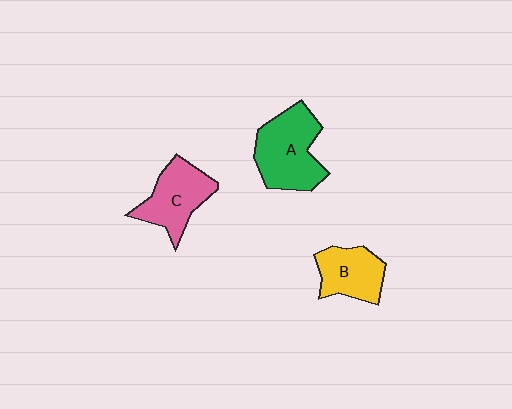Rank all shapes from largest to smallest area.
From largest to smallest: A (green), C (pink), B (yellow).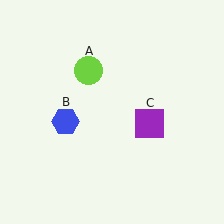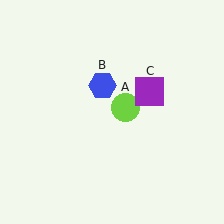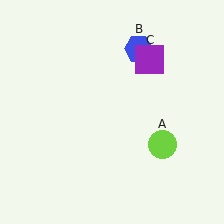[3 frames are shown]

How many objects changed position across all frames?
3 objects changed position: lime circle (object A), blue hexagon (object B), purple square (object C).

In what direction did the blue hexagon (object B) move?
The blue hexagon (object B) moved up and to the right.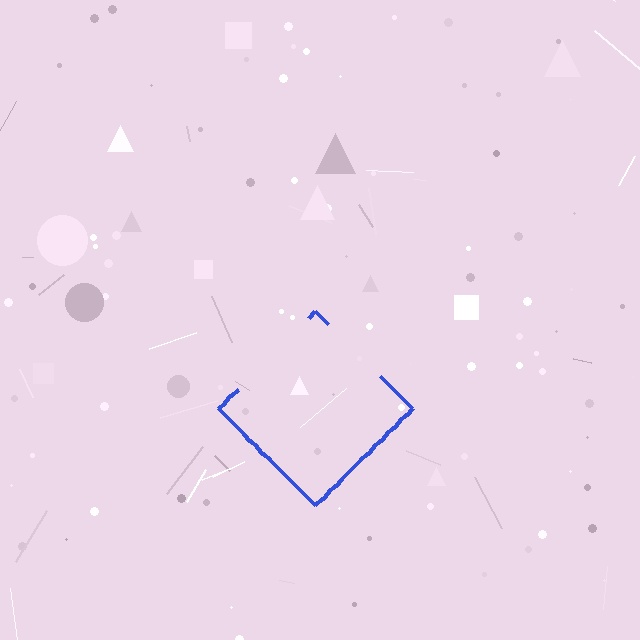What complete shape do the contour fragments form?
The contour fragments form a diamond.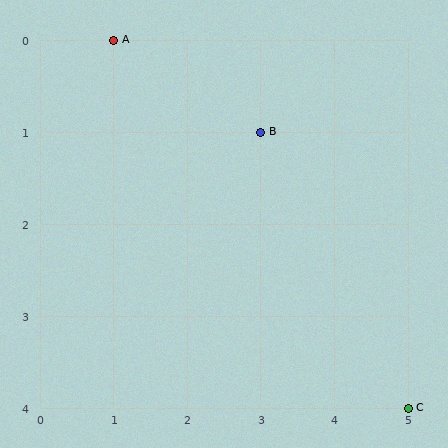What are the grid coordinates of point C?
Point C is at grid coordinates (5, 4).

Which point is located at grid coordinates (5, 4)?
Point C is at (5, 4).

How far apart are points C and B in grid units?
Points C and B are 2 columns and 3 rows apart (about 3.6 grid units diagonally).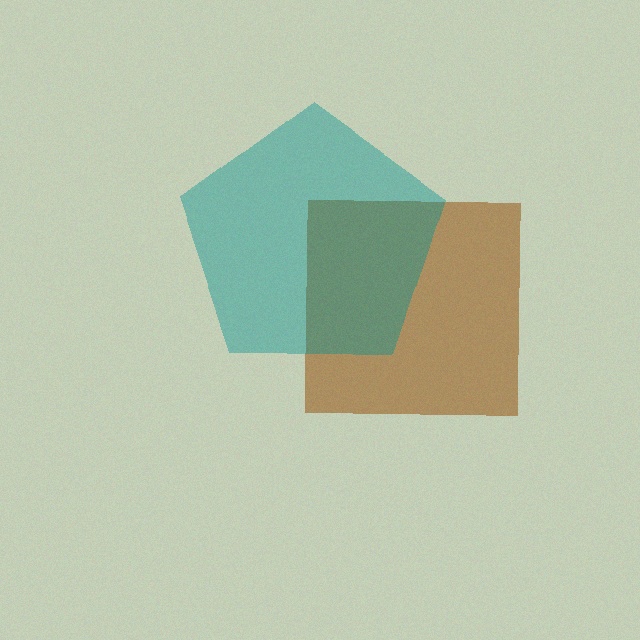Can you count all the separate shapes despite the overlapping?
Yes, there are 2 separate shapes.